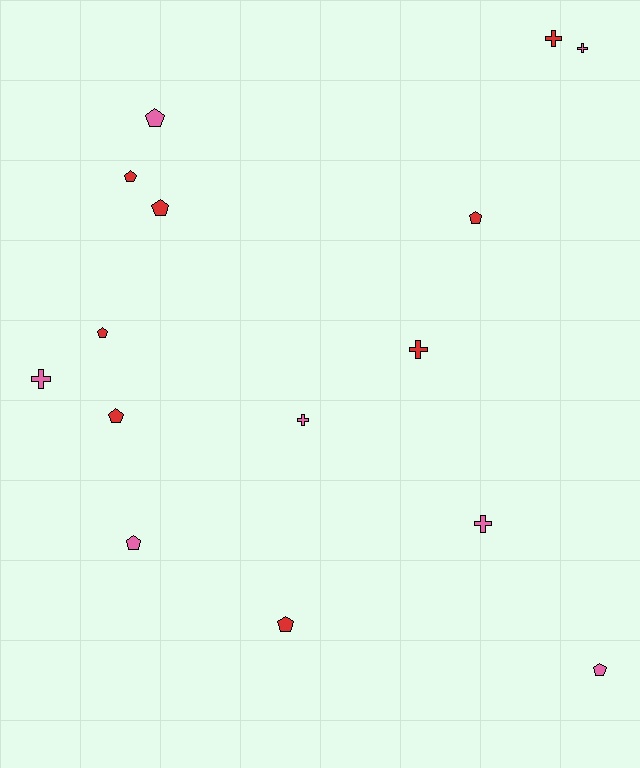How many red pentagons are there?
There are 6 red pentagons.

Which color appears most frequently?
Red, with 8 objects.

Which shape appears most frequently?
Pentagon, with 9 objects.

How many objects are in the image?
There are 15 objects.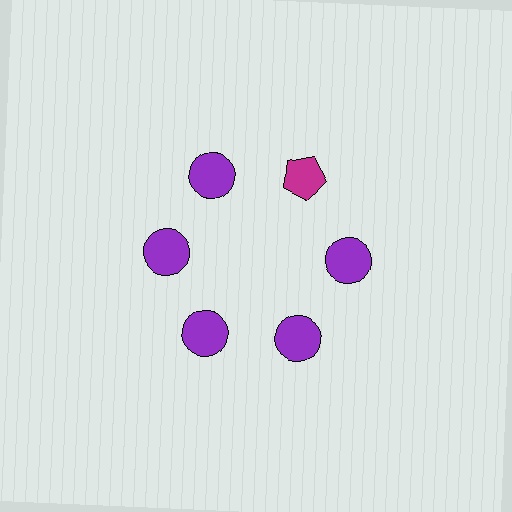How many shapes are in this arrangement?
There are 6 shapes arranged in a ring pattern.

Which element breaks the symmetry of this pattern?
The magenta pentagon at roughly the 1 o'clock position breaks the symmetry. All other shapes are purple circles.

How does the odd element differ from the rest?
It differs in both color (magenta instead of purple) and shape (pentagon instead of circle).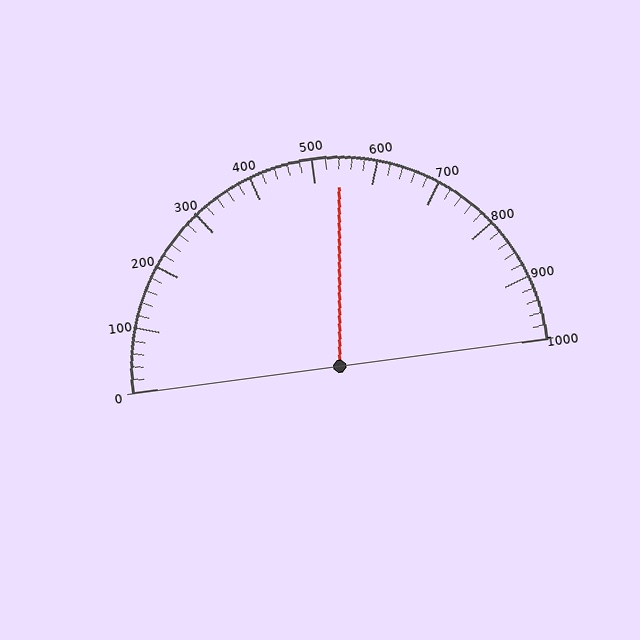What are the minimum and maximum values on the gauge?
The gauge ranges from 0 to 1000.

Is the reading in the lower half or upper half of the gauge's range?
The reading is in the upper half of the range (0 to 1000).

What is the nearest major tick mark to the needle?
The nearest major tick mark is 500.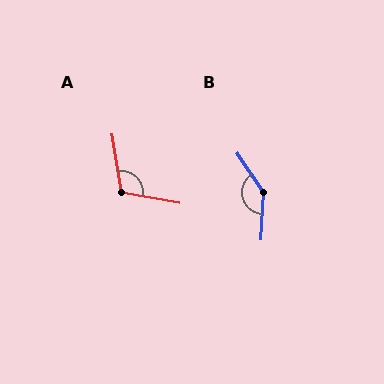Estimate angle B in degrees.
Approximately 144 degrees.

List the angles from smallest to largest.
A (109°), B (144°).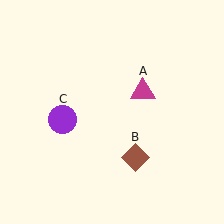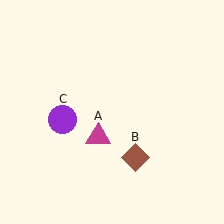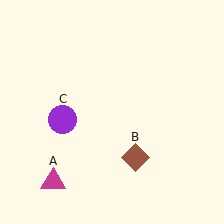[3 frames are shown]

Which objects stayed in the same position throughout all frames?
Brown diamond (object B) and purple circle (object C) remained stationary.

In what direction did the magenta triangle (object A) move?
The magenta triangle (object A) moved down and to the left.